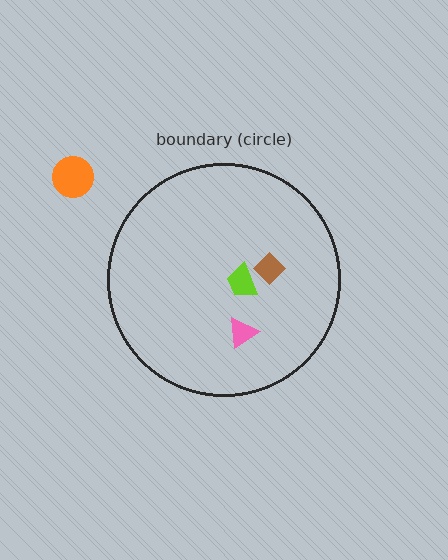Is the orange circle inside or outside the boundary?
Outside.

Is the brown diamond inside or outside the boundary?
Inside.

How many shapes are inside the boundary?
3 inside, 1 outside.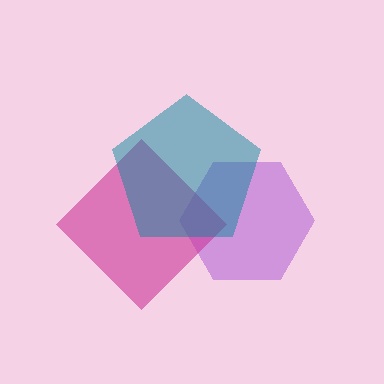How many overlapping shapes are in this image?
There are 3 overlapping shapes in the image.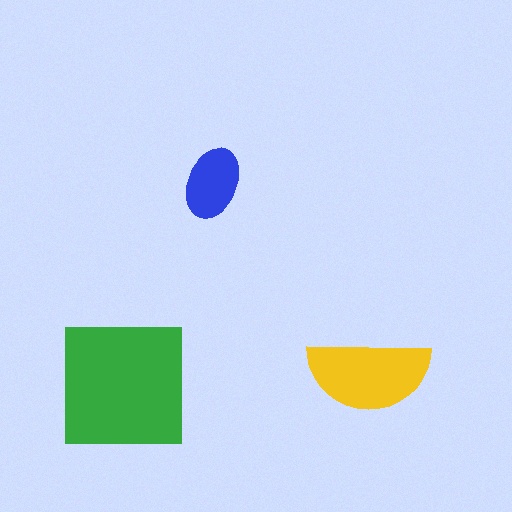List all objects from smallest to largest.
The blue ellipse, the yellow semicircle, the green square.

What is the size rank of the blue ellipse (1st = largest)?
3rd.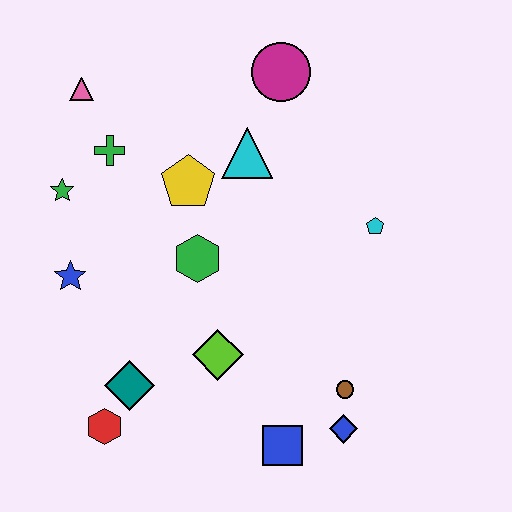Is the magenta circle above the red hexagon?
Yes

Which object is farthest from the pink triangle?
The blue diamond is farthest from the pink triangle.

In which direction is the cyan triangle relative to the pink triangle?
The cyan triangle is to the right of the pink triangle.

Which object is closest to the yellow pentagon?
The cyan triangle is closest to the yellow pentagon.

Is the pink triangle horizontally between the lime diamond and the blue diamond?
No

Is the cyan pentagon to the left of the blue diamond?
No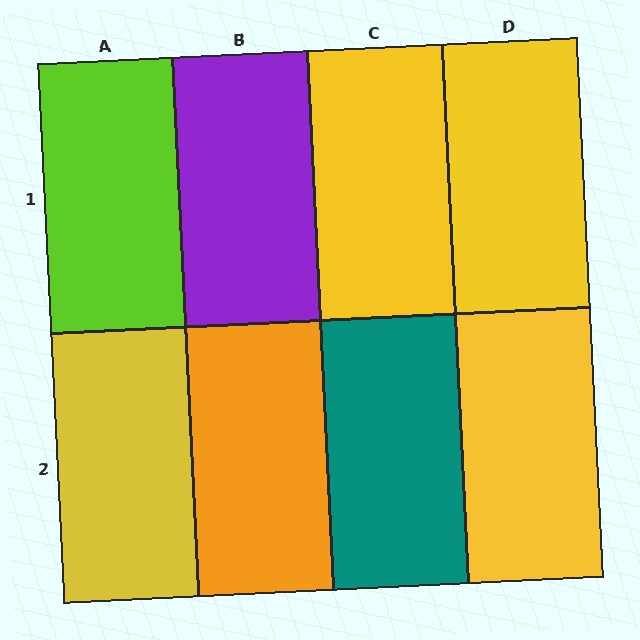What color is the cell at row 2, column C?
Teal.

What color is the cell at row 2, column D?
Yellow.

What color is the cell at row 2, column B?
Orange.